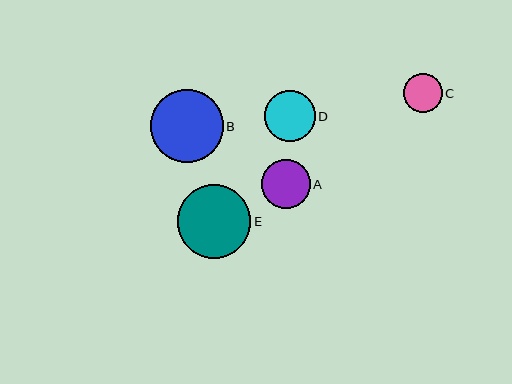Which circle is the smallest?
Circle C is the smallest with a size of approximately 39 pixels.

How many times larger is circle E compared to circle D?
Circle E is approximately 1.4 times the size of circle D.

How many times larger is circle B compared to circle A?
Circle B is approximately 1.5 times the size of circle A.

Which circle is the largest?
Circle E is the largest with a size of approximately 73 pixels.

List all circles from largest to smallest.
From largest to smallest: E, B, D, A, C.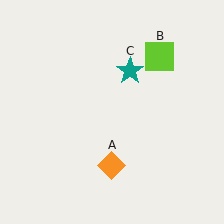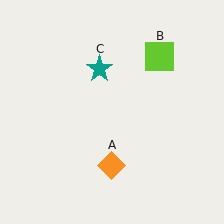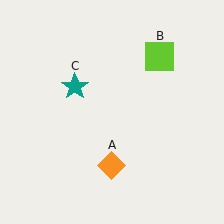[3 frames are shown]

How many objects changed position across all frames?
1 object changed position: teal star (object C).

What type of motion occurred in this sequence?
The teal star (object C) rotated counterclockwise around the center of the scene.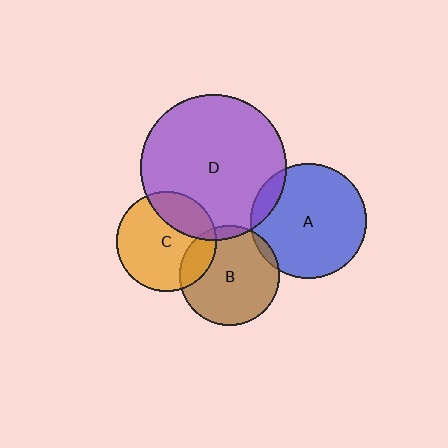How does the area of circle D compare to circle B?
Approximately 2.1 times.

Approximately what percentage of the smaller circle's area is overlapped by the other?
Approximately 25%.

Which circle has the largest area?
Circle D (purple).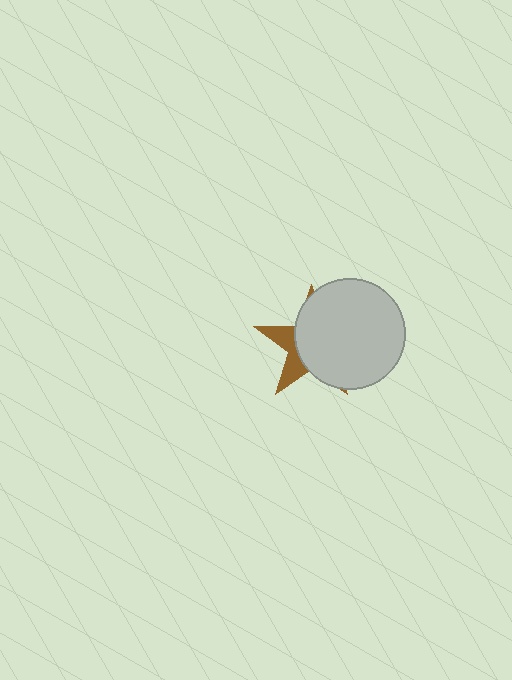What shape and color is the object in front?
The object in front is a light gray circle.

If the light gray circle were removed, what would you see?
You would see the complete brown star.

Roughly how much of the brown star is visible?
A small part of it is visible (roughly 31%).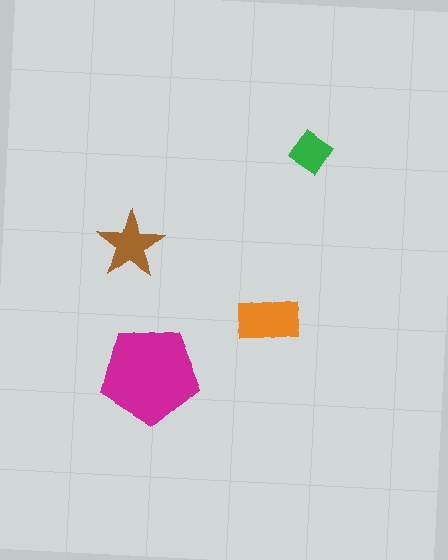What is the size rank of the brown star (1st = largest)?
3rd.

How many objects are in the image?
There are 4 objects in the image.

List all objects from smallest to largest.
The green diamond, the brown star, the orange rectangle, the magenta pentagon.